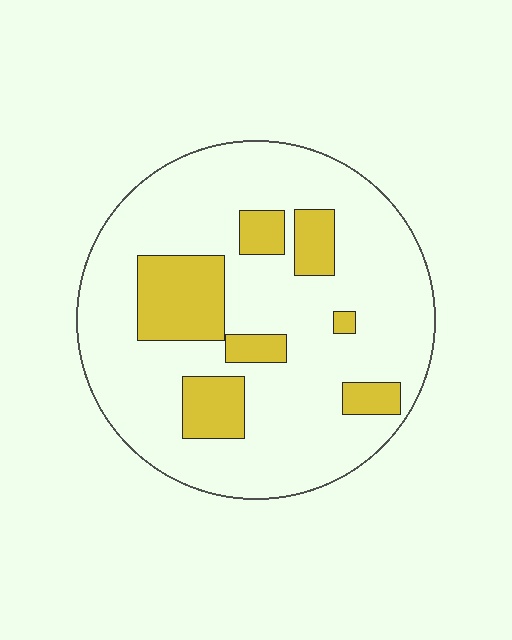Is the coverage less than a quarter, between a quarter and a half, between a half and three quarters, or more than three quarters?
Less than a quarter.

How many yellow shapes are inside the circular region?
7.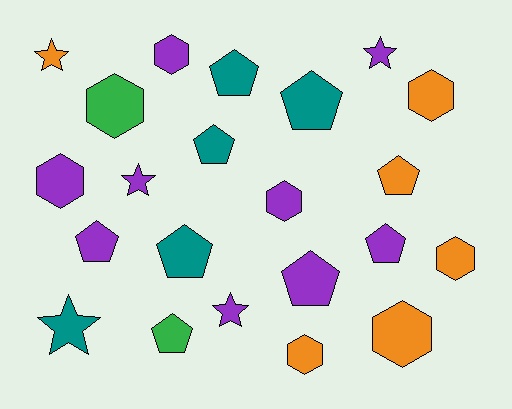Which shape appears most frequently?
Pentagon, with 9 objects.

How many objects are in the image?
There are 22 objects.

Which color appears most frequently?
Purple, with 9 objects.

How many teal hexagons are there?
There are no teal hexagons.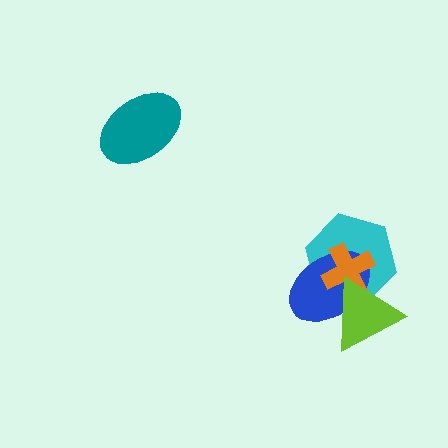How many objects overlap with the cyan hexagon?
3 objects overlap with the cyan hexagon.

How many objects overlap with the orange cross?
3 objects overlap with the orange cross.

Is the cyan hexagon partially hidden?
Yes, it is partially covered by another shape.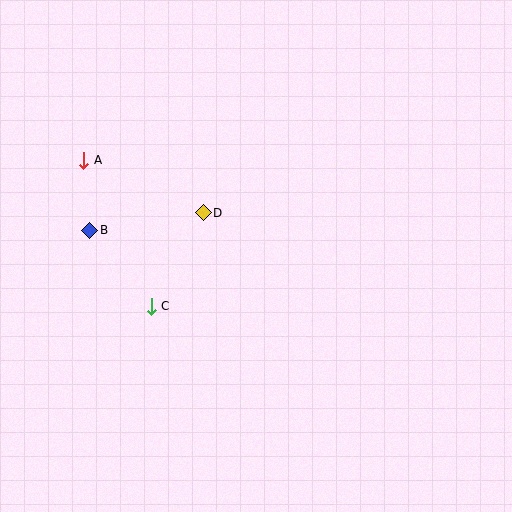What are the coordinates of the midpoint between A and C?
The midpoint between A and C is at (118, 233).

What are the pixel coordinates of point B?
Point B is at (90, 230).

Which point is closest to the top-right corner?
Point D is closest to the top-right corner.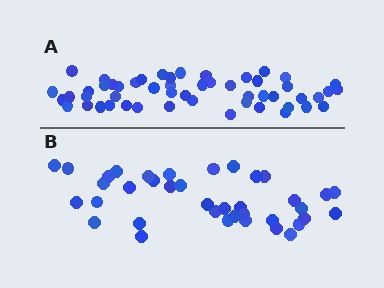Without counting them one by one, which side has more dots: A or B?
Region A (the top region) has more dots.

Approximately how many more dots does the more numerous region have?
Region A has approximately 15 more dots than region B.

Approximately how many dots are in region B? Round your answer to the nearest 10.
About 40 dots. (The exact count is 38, which rounds to 40.)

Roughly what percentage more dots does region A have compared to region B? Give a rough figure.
About 35% more.